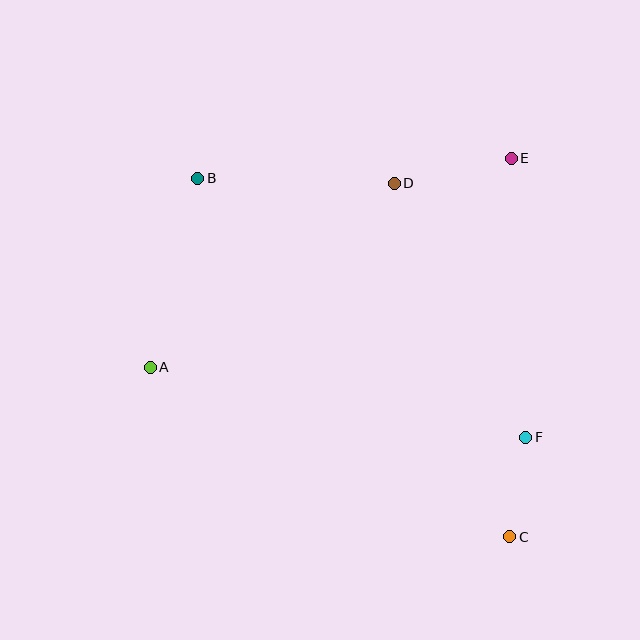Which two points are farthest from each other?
Points B and C are farthest from each other.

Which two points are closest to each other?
Points C and F are closest to each other.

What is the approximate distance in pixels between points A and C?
The distance between A and C is approximately 397 pixels.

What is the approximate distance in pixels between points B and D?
The distance between B and D is approximately 197 pixels.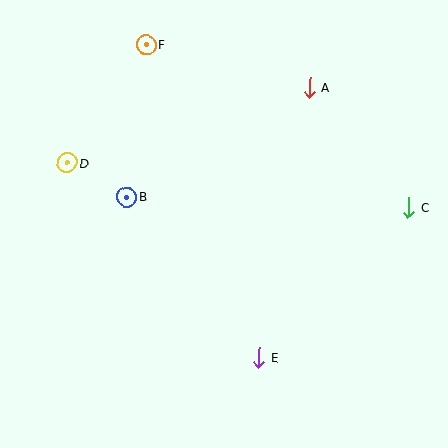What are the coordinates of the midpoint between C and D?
The midpoint between C and D is at (238, 185).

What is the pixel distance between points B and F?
The distance between B and F is 154 pixels.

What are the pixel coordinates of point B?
Point B is at (127, 197).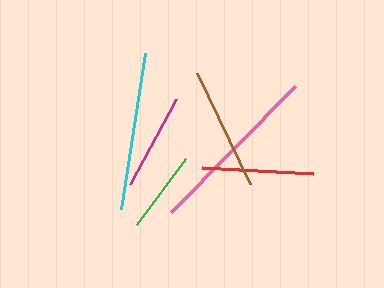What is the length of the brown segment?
The brown segment is approximately 122 pixels long.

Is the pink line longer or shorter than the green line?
The pink line is longer than the green line.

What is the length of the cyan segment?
The cyan segment is approximately 158 pixels long.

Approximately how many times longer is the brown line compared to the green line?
The brown line is approximately 1.5 times the length of the green line.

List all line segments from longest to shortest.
From longest to shortest: pink, cyan, brown, red, magenta, green.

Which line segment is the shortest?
The green line is the shortest at approximately 82 pixels.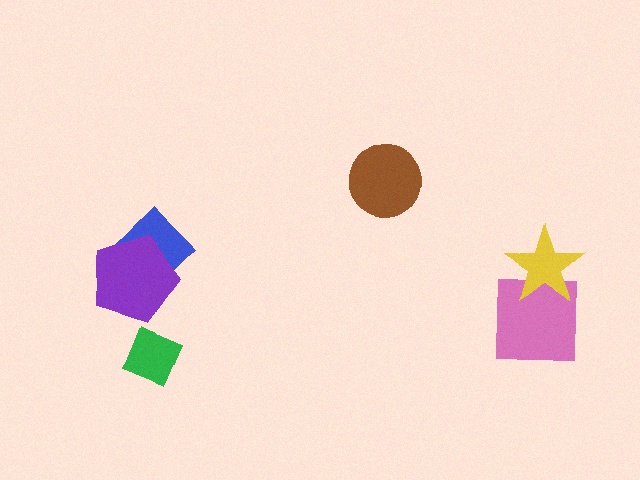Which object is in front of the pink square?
The yellow star is in front of the pink square.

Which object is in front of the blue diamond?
The purple pentagon is in front of the blue diamond.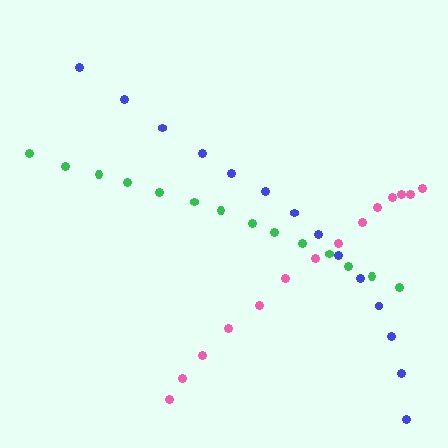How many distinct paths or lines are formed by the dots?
There are 3 distinct paths.